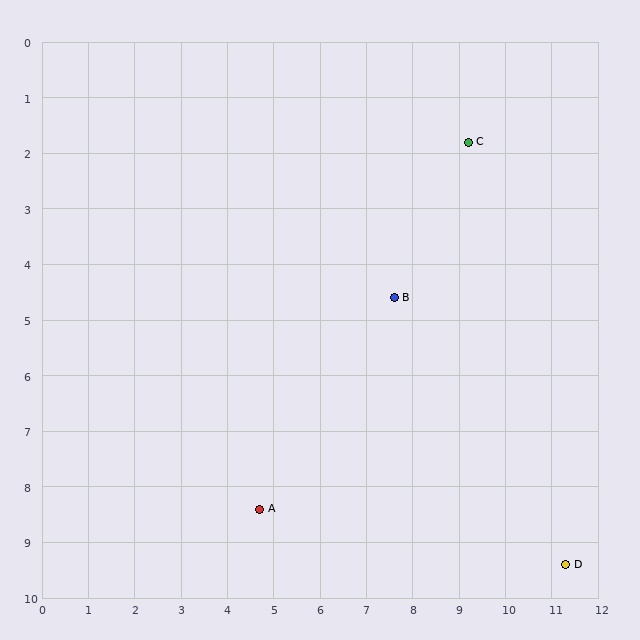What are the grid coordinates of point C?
Point C is at approximately (9.2, 1.8).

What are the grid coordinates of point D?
Point D is at approximately (11.3, 9.4).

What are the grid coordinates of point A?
Point A is at approximately (4.7, 8.4).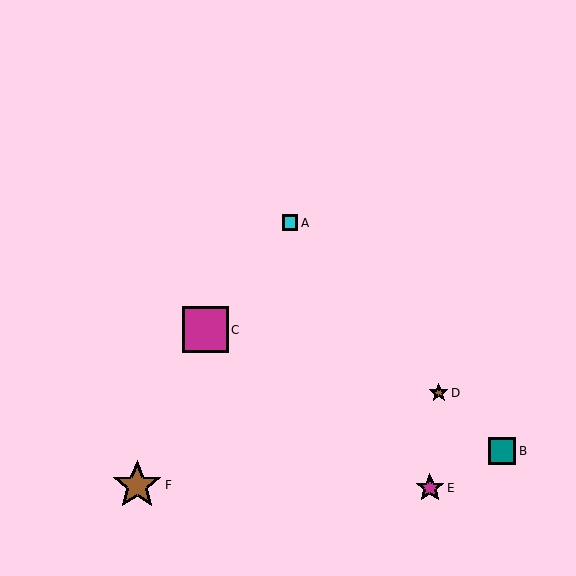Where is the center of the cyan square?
The center of the cyan square is at (290, 223).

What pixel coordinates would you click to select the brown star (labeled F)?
Click at (137, 485) to select the brown star F.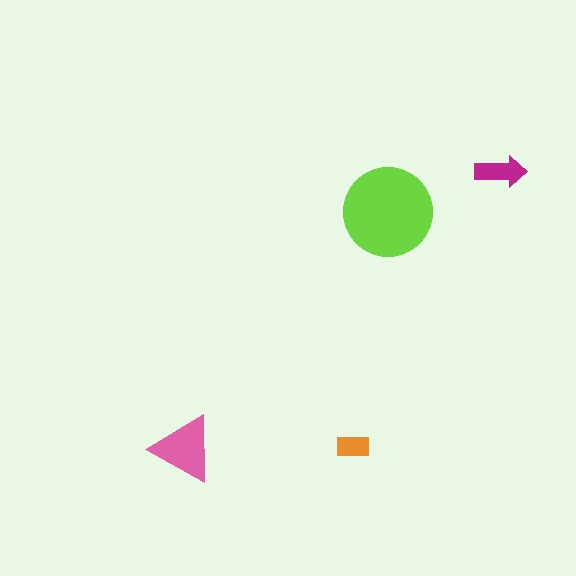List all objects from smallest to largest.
The orange rectangle, the magenta arrow, the pink triangle, the lime circle.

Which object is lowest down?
The pink triangle is bottommost.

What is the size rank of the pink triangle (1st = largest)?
2nd.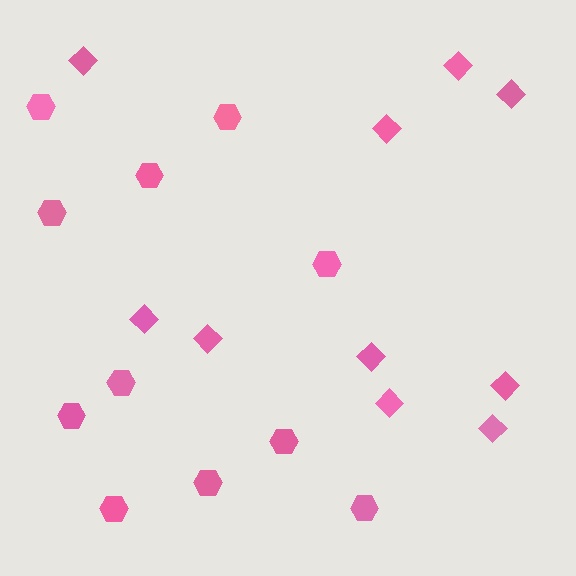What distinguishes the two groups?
There are 2 groups: one group of diamonds (10) and one group of hexagons (11).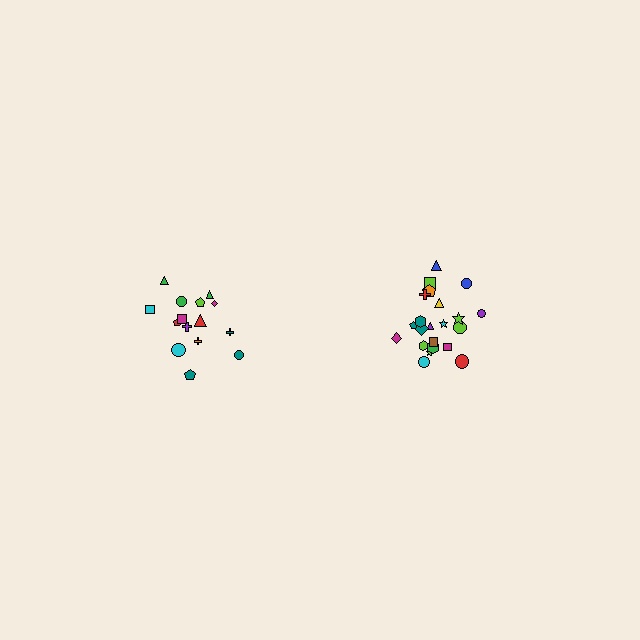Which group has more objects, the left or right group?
The right group.